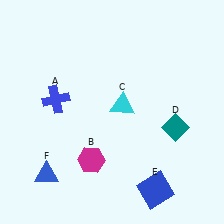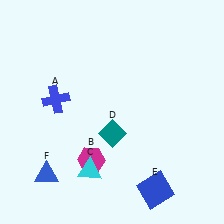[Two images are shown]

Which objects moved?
The objects that moved are: the cyan triangle (C), the teal diamond (D).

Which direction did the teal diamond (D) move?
The teal diamond (D) moved left.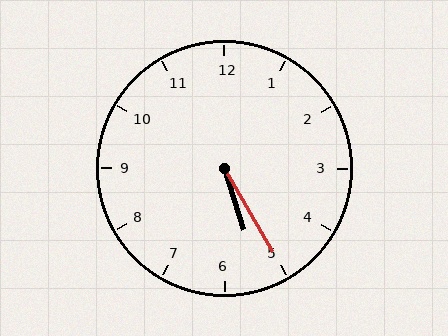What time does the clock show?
5:25.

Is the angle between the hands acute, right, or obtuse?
It is acute.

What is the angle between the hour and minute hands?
Approximately 12 degrees.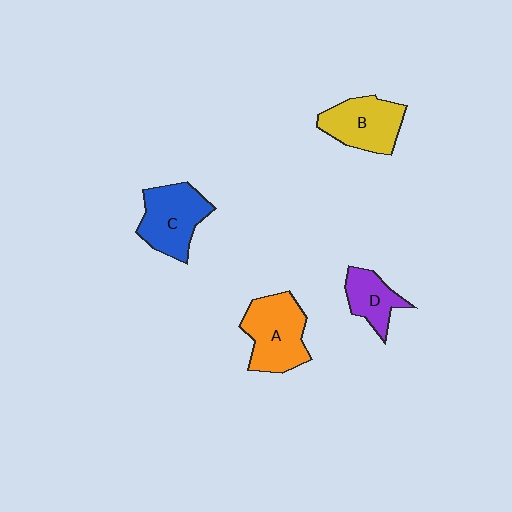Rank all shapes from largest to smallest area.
From largest to smallest: A (orange), C (blue), B (yellow), D (purple).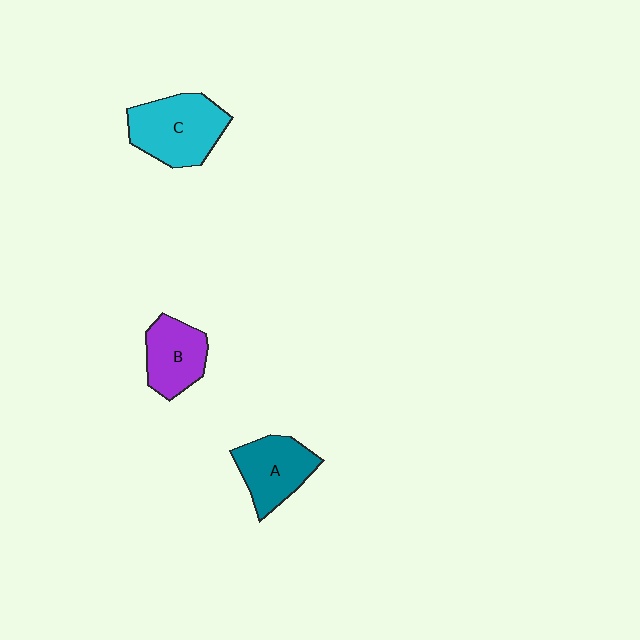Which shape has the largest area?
Shape C (cyan).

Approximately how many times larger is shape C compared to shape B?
Approximately 1.4 times.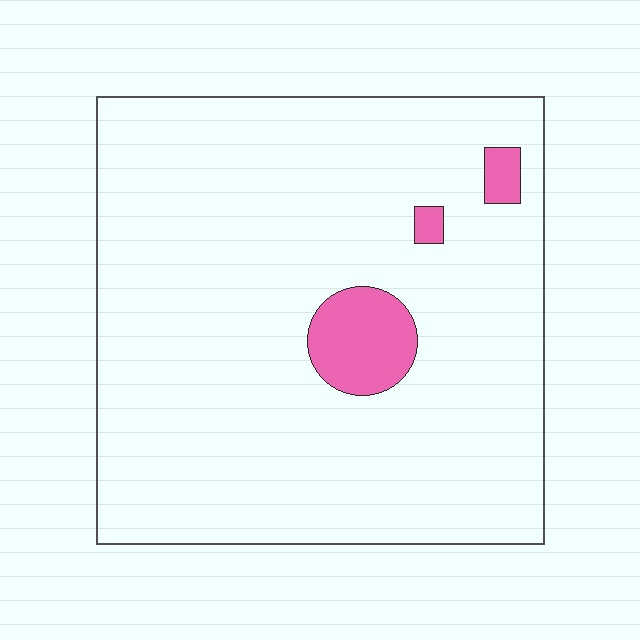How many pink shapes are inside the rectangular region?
3.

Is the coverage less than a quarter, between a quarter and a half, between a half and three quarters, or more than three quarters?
Less than a quarter.